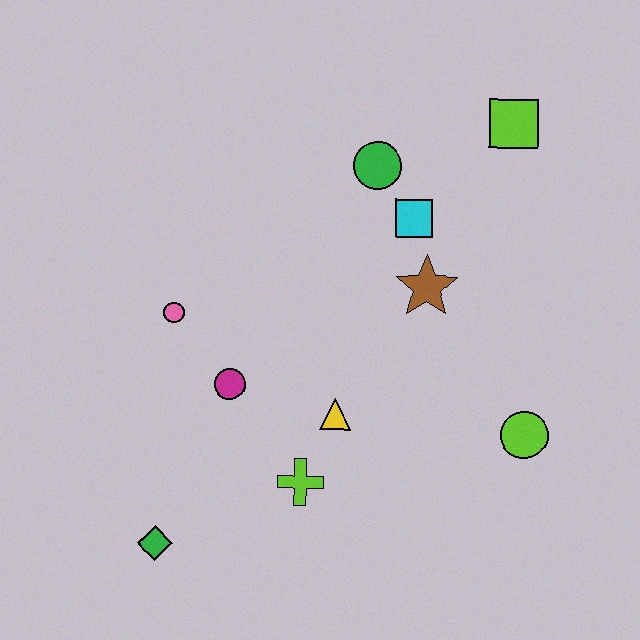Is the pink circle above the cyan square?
No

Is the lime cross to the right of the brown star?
No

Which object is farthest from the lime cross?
The lime square is farthest from the lime cross.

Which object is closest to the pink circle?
The magenta circle is closest to the pink circle.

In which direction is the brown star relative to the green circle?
The brown star is below the green circle.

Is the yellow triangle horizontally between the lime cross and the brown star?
Yes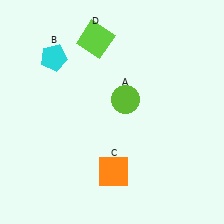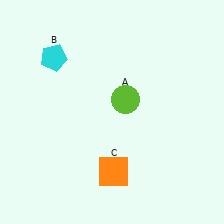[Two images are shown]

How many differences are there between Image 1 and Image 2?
There is 1 difference between the two images.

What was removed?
The lime square (D) was removed in Image 2.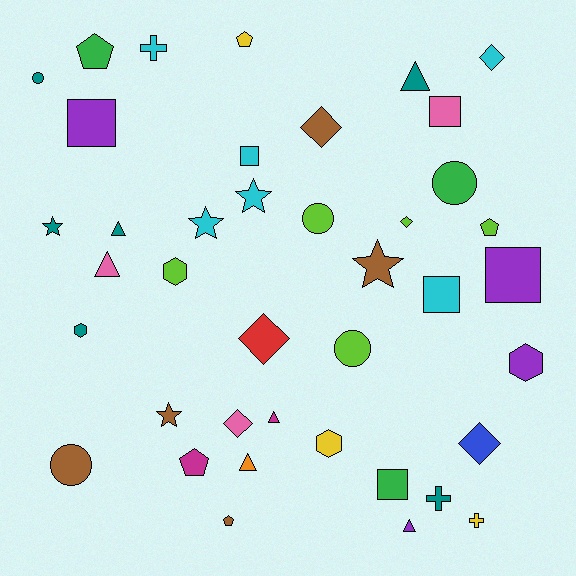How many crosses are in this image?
There are 3 crosses.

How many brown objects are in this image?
There are 5 brown objects.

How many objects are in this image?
There are 40 objects.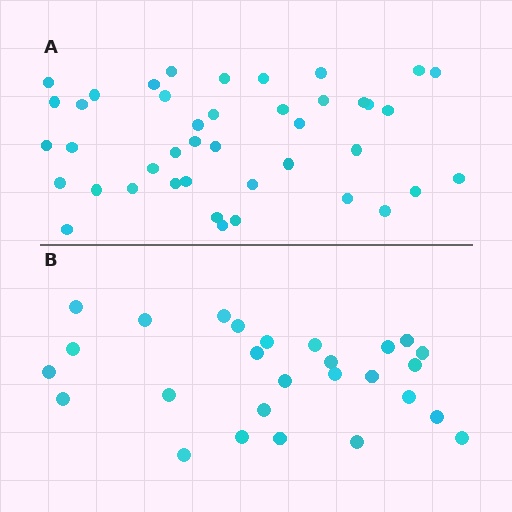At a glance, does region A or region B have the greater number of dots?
Region A (the top region) has more dots.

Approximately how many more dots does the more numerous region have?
Region A has approximately 15 more dots than region B.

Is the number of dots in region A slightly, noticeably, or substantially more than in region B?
Region A has substantially more. The ratio is roughly 1.6 to 1.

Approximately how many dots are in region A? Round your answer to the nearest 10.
About 40 dots. (The exact count is 42, which rounds to 40.)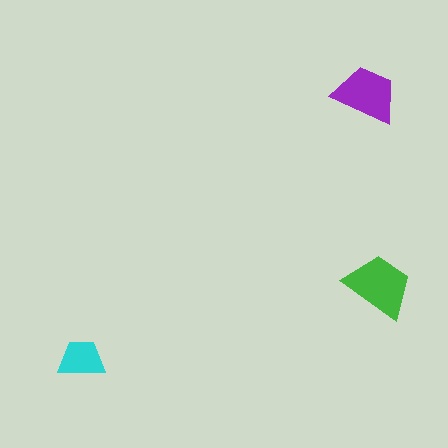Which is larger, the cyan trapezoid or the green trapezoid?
The green one.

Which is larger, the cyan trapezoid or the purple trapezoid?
The purple one.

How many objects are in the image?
There are 3 objects in the image.